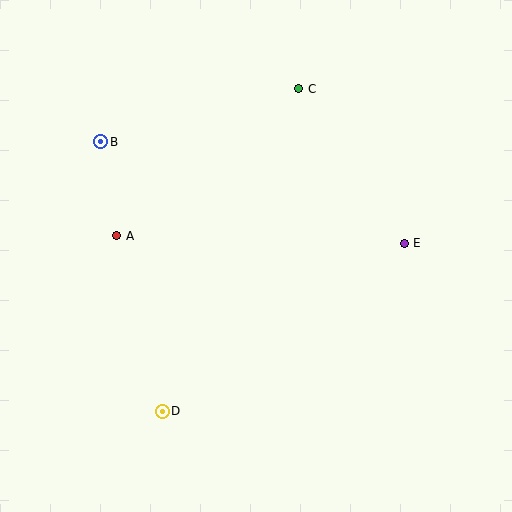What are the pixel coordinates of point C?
Point C is at (299, 89).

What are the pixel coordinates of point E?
Point E is at (404, 243).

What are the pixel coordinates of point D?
Point D is at (162, 411).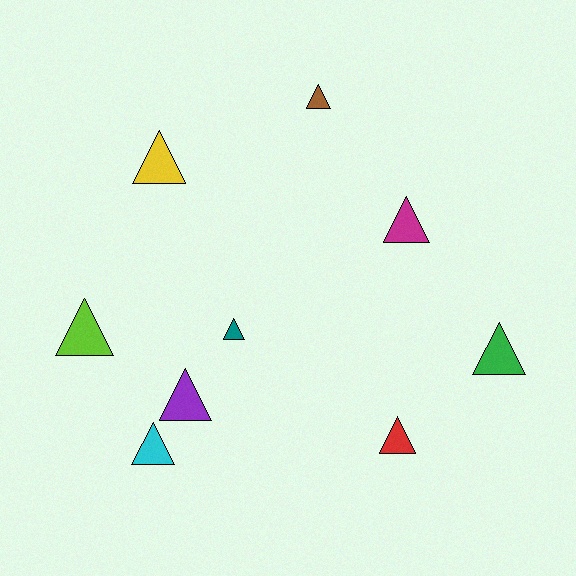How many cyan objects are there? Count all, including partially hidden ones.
There is 1 cyan object.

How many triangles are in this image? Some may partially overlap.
There are 9 triangles.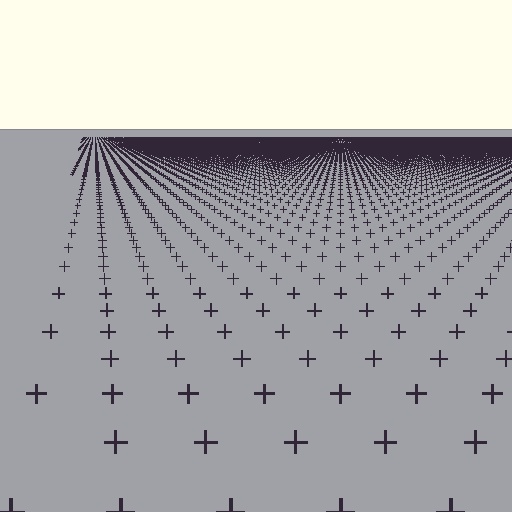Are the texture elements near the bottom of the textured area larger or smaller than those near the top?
Larger. Near the bottom, elements are closer to the viewer and appear at a bigger on-screen size.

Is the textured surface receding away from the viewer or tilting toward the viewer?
The surface is receding away from the viewer. Texture elements get smaller and denser toward the top.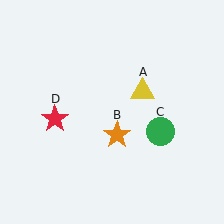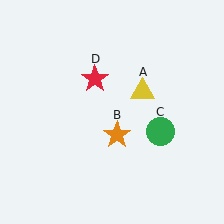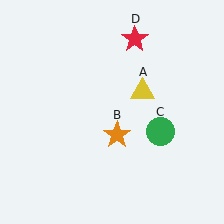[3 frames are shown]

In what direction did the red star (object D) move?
The red star (object D) moved up and to the right.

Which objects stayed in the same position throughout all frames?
Yellow triangle (object A) and orange star (object B) and green circle (object C) remained stationary.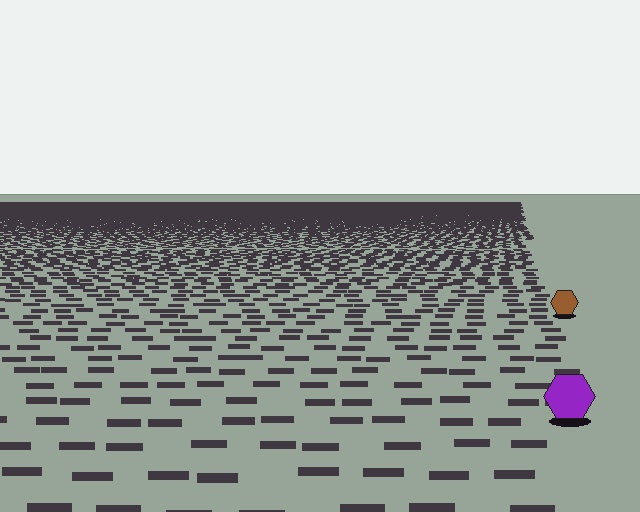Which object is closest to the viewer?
The purple hexagon is closest. The texture marks near it are larger and more spread out.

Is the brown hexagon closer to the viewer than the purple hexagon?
No. The purple hexagon is closer — you can tell from the texture gradient: the ground texture is coarser near it.